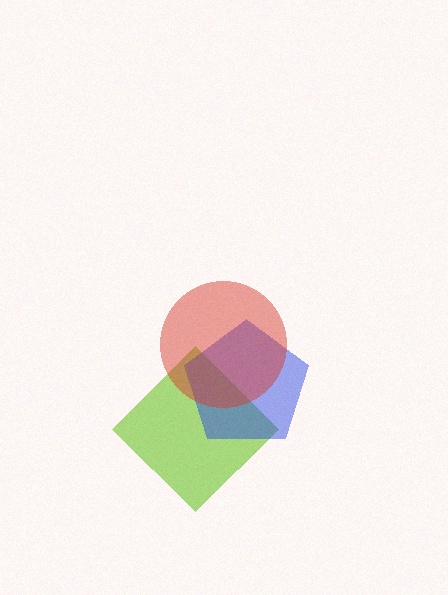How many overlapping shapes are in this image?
There are 3 overlapping shapes in the image.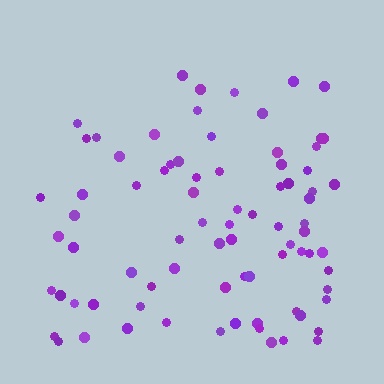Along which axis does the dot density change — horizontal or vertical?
Vertical.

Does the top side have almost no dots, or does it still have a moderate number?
Still a moderate number, just noticeably fewer than the bottom.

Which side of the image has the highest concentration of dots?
The bottom.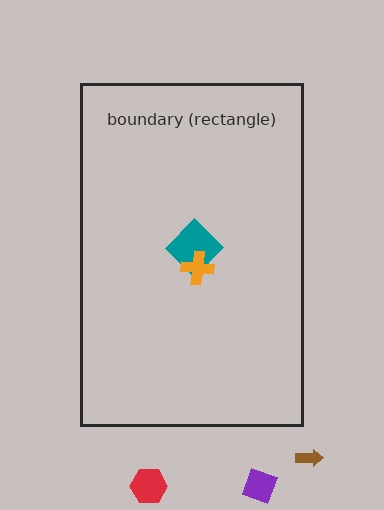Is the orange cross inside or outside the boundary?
Inside.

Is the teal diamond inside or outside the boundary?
Inside.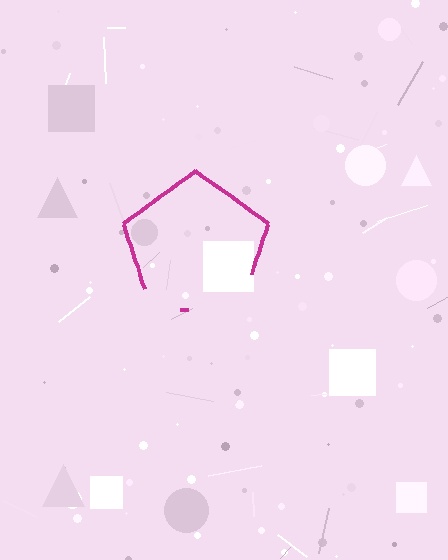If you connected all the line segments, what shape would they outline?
They would outline a pentagon.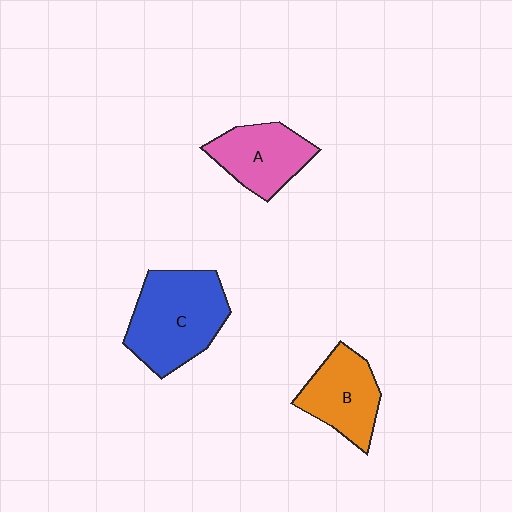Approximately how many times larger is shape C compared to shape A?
Approximately 1.5 times.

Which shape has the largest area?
Shape C (blue).